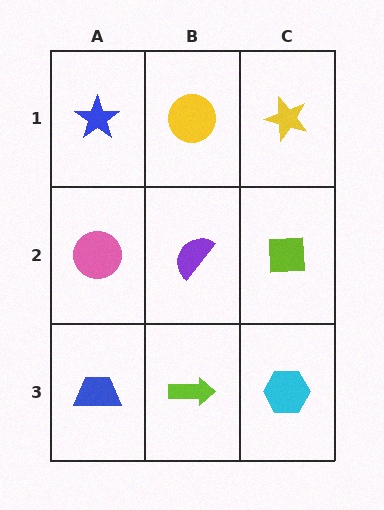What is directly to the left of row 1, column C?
A yellow circle.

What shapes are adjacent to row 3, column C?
A lime square (row 2, column C), a lime arrow (row 3, column B).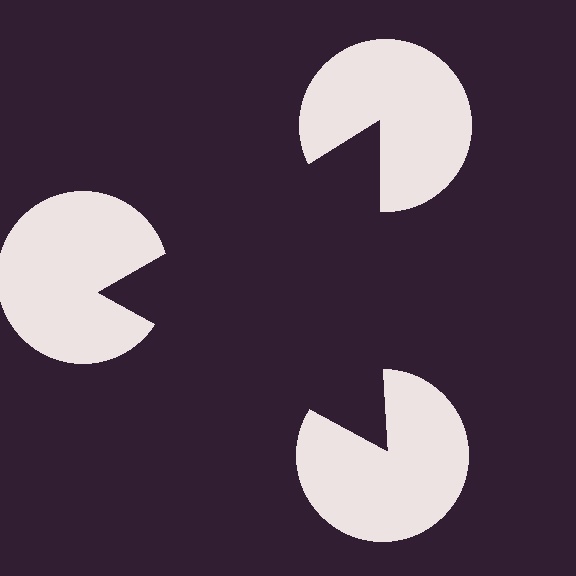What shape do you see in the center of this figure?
An illusory triangle — its edges are inferred from the aligned wedge cuts in the pac-man discs, not physically drawn.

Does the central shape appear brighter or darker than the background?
It typically appears slightly darker than the background, even though no actual brightness change is drawn.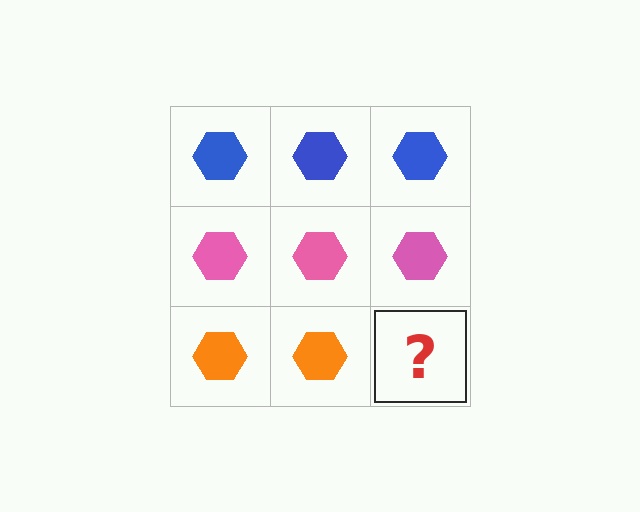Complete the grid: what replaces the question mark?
The question mark should be replaced with an orange hexagon.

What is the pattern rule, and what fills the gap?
The rule is that each row has a consistent color. The gap should be filled with an orange hexagon.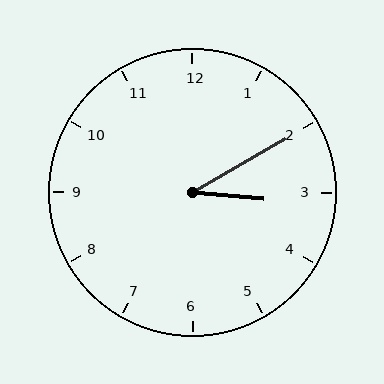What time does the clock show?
3:10.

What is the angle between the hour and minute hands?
Approximately 35 degrees.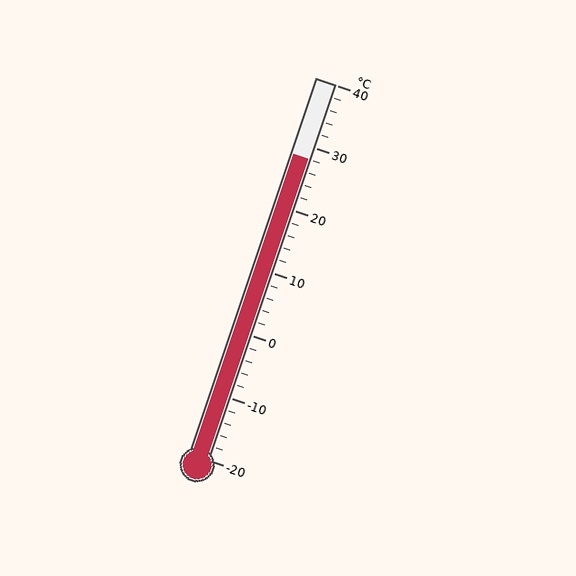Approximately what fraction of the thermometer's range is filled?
The thermometer is filled to approximately 80% of its range.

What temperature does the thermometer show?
The thermometer shows approximately 28°C.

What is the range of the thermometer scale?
The thermometer scale ranges from -20°C to 40°C.